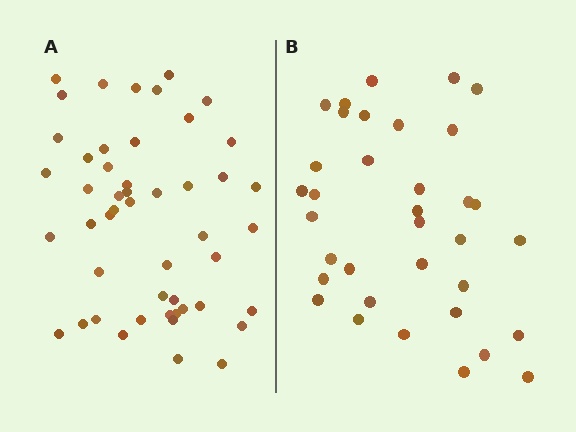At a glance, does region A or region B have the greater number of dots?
Region A (the left region) has more dots.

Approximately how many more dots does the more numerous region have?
Region A has approximately 15 more dots than region B.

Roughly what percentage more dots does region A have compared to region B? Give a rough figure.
About 40% more.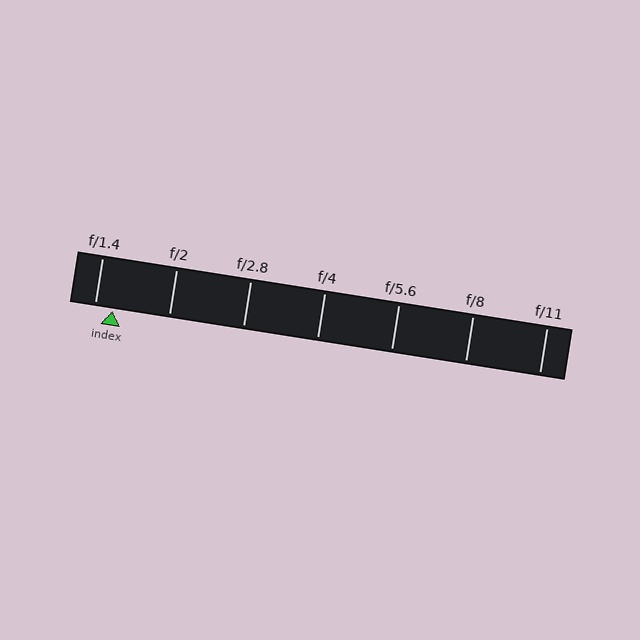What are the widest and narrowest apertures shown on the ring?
The widest aperture shown is f/1.4 and the narrowest is f/11.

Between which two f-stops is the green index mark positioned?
The index mark is between f/1.4 and f/2.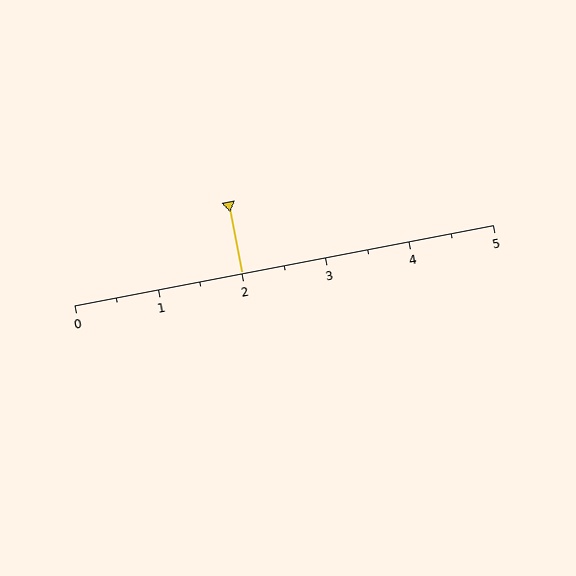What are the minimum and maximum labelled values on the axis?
The axis runs from 0 to 5.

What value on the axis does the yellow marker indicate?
The marker indicates approximately 2.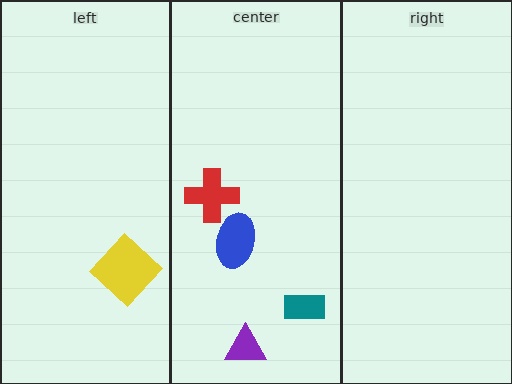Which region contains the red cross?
The center region.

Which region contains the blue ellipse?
The center region.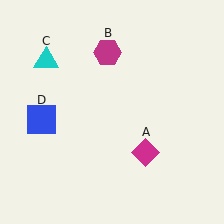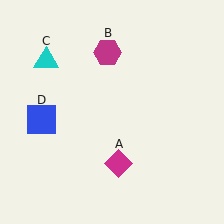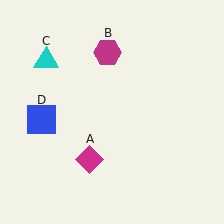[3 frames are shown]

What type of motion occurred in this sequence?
The magenta diamond (object A) rotated clockwise around the center of the scene.